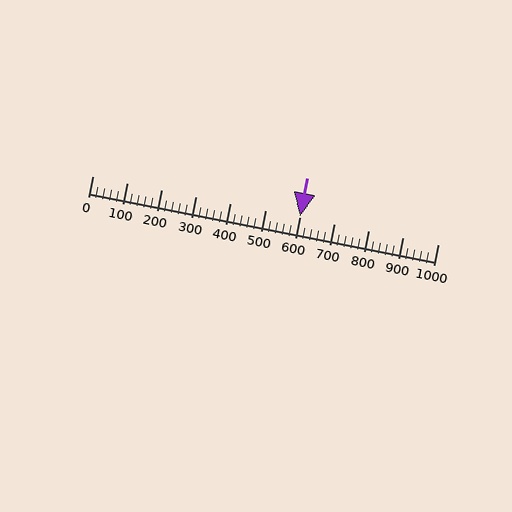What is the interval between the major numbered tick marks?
The major tick marks are spaced 100 units apart.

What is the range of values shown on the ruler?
The ruler shows values from 0 to 1000.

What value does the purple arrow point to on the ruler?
The purple arrow points to approximately 600.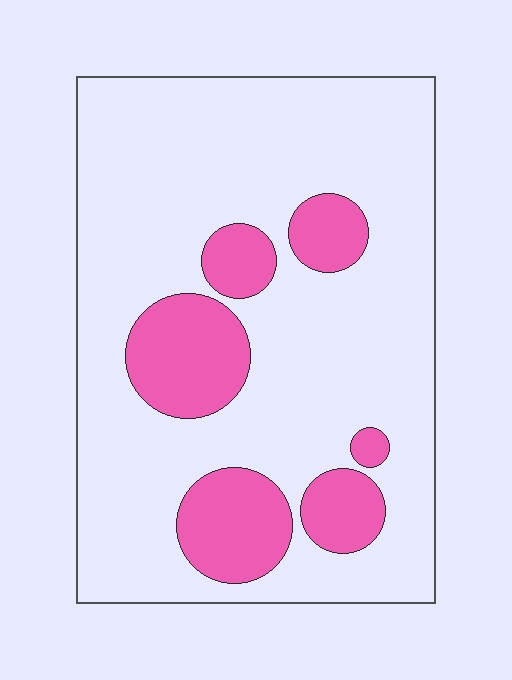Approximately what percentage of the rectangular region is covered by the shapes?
Approximately 20%.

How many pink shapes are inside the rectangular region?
6.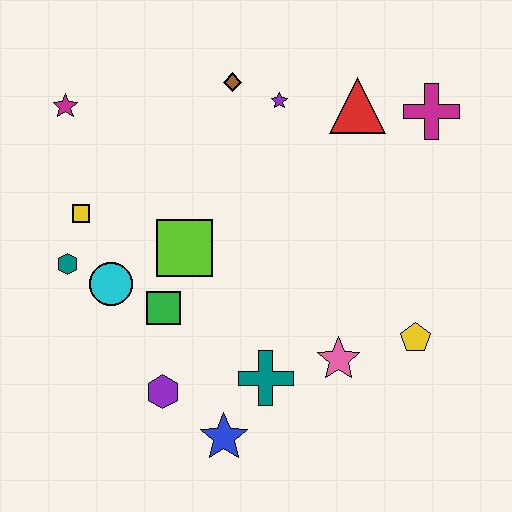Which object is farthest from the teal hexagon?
The magenta cross is farthest from the teal hexagon.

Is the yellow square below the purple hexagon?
No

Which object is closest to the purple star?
The brown diamond is closest to the purple star.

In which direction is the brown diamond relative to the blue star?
The brown diamond is above the blue star.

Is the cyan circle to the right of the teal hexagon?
Yes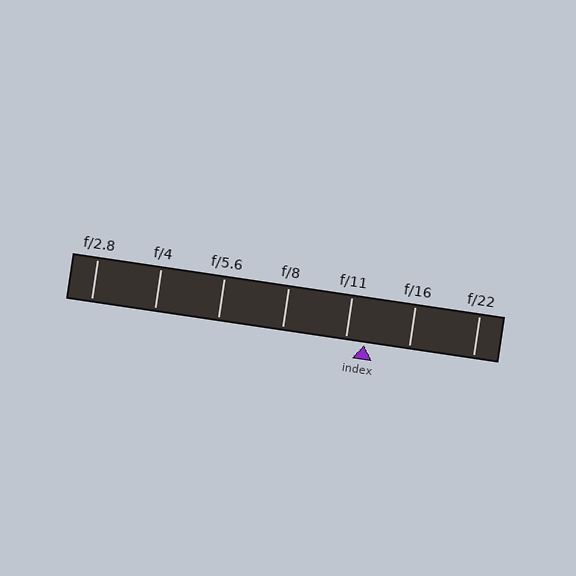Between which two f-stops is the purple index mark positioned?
The index mark is between f/11 and f/16.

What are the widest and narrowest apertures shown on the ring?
The widest aperture shown is f/2.8 and the narrowest is f/22.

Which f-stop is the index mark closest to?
The index mark is closest to f/11.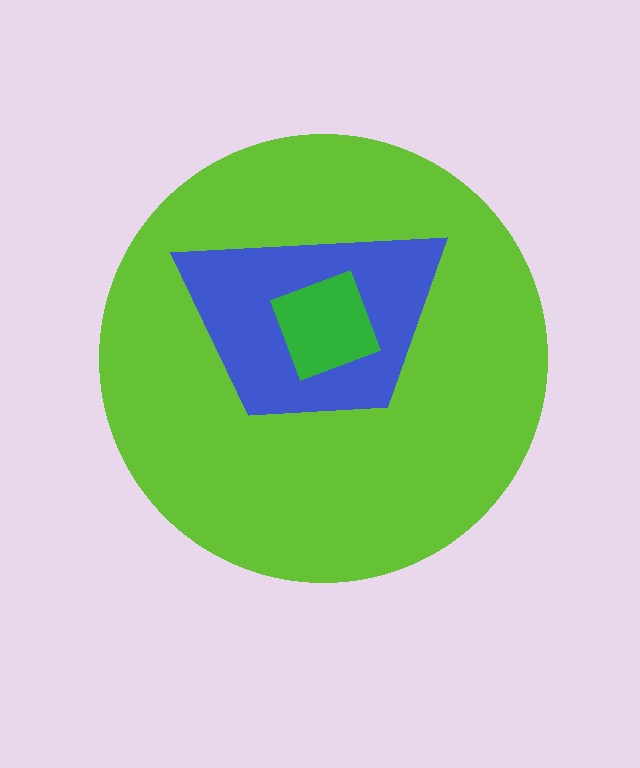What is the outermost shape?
The lime circle.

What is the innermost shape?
The green diamond.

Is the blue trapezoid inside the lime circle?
Yes.